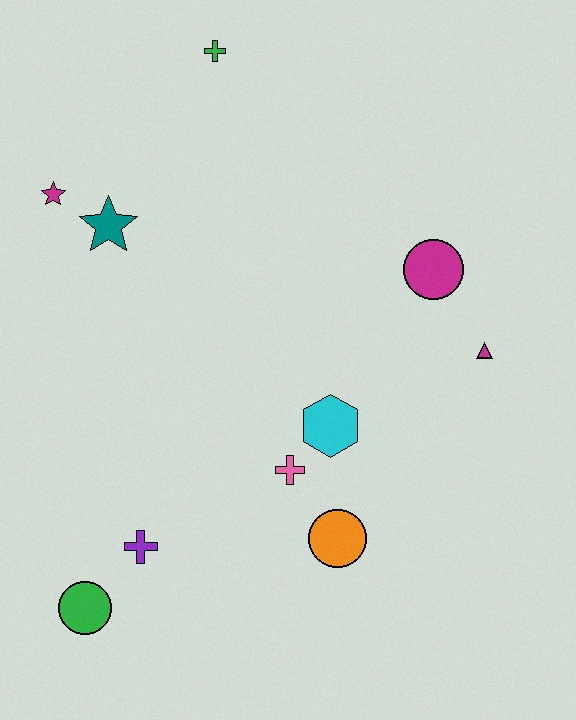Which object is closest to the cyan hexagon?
The pink cross is closest to the cyan hexagon.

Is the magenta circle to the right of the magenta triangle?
No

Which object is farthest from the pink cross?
The green cross is farthest from the pink cross.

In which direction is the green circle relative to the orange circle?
The green circle is to the left of the orange circle.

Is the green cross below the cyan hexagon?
No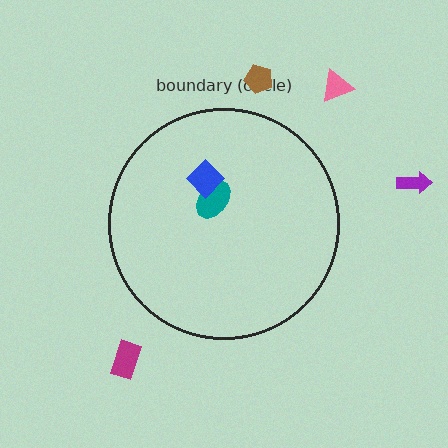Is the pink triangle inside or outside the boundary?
Outside.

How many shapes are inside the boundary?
2 inside, 4 outside.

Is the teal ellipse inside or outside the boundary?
Inside.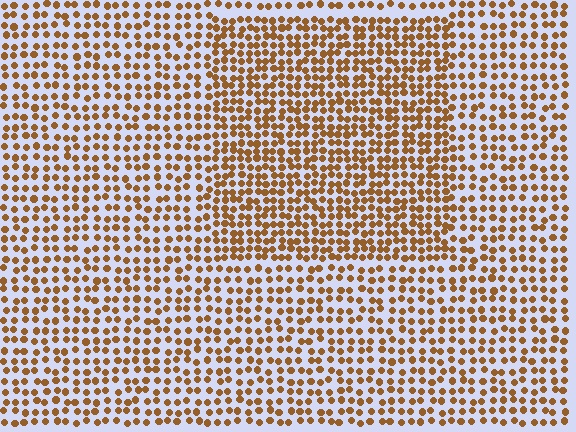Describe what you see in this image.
The image contains small brown elements arranged at two different densities. A rectangle-shaped region is visible where the elements are more densely packed than the surrounding area.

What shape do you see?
I see a rectangle.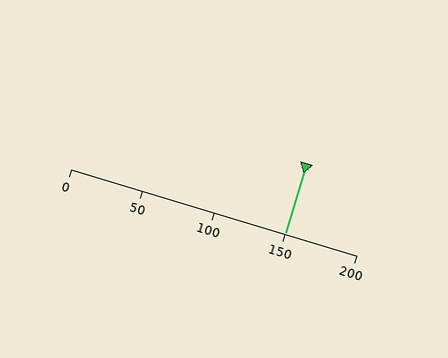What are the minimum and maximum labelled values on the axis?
The axis runs from 0 to 200.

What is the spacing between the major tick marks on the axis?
The major ticks are spaced 50 apart.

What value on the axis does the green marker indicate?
The marker indicates approximately 150.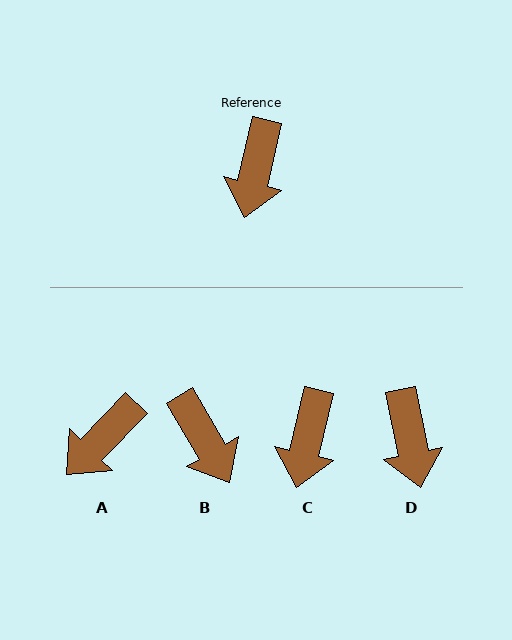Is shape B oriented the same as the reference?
No, it is off by about 43 degrees.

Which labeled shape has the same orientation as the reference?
C.